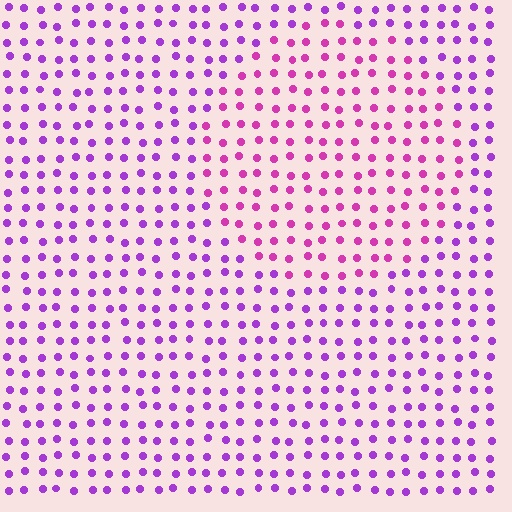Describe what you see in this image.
The image is filled with small purple elements in a uniform arrangement. A circle-shaped region is visible where the elements are tinted to a slightly different hue, forming a subtle color boundary.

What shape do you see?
I see a circle.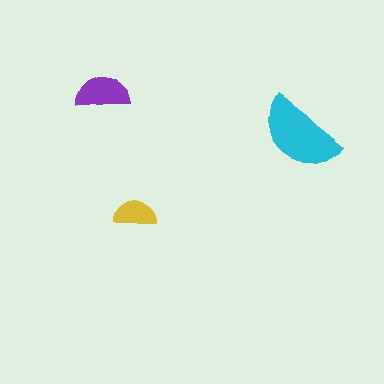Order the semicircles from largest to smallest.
the cyan one, the purple one, the yellow one.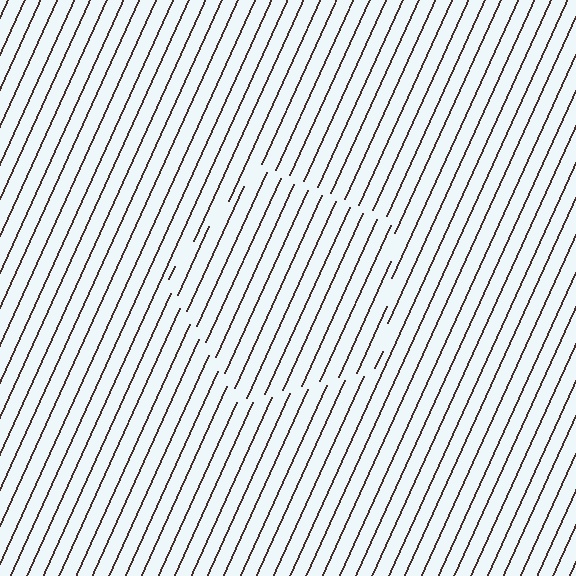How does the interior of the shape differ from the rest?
The interior of the shape contains the same grating, shifted by half a period — the contour is defined by the phase discontinuity where line-ends from the inner and outer gratings abut.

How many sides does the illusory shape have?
5 sides — the line-ends trace a pentagon.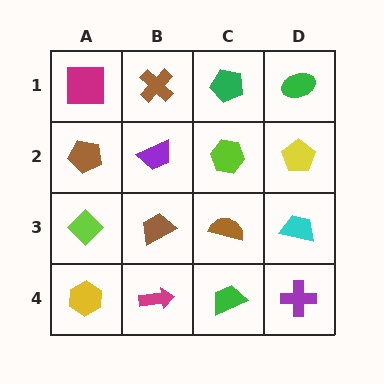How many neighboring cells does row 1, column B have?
3.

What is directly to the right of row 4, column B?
A green trapezoid.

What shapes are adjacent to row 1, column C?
A lime hexagon (row 2, column C), a brown cross (row 1, column B), a green ellipse (row 1, column D).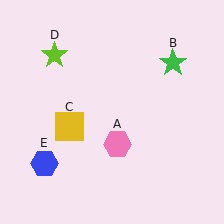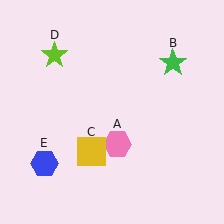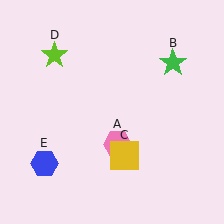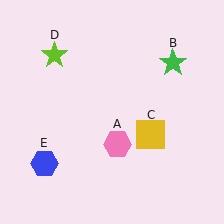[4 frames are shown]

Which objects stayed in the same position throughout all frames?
Pink hexagon (object A) and green star (object B) and lime star (object D) and blue hexagon (object E) remained stationary.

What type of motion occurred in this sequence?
The yellow square (object C) rotated counterclockwise around the center of the scene.